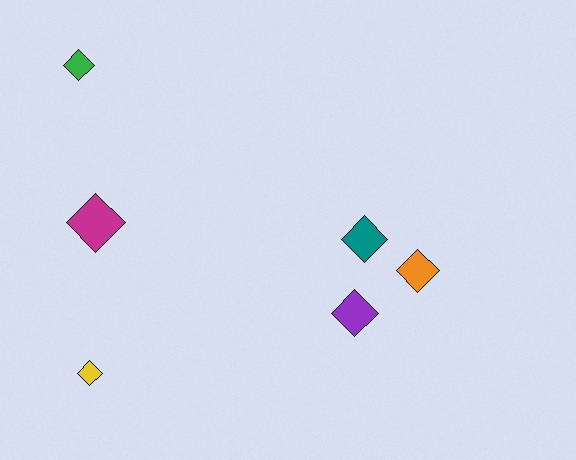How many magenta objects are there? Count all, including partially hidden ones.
There is 1 magenta object.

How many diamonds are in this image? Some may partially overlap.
There are 6 diamonds.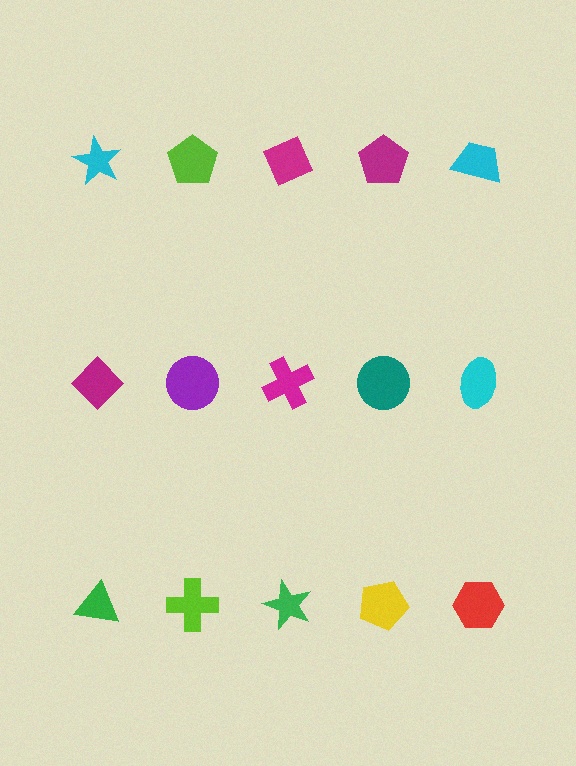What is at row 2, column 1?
A magenta diamond.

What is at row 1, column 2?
A lime pentagon.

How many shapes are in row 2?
5 shapes.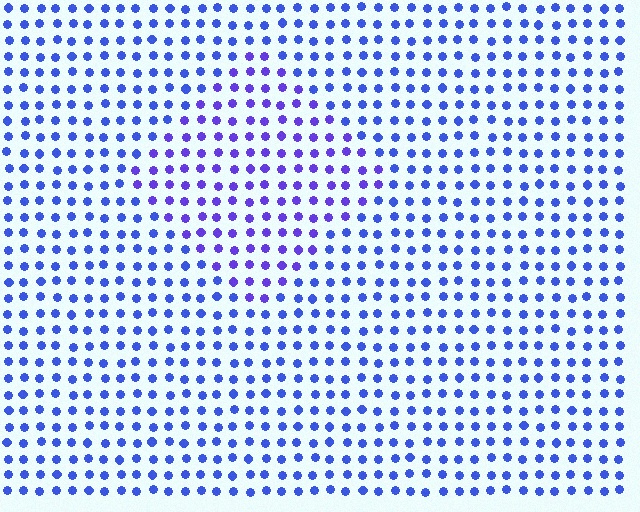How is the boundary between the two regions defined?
The boundary is defined purely by a slight shift in hue (about 25 degrees). Spacing, size, and orientation are identical on both sides.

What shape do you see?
I see a diamond.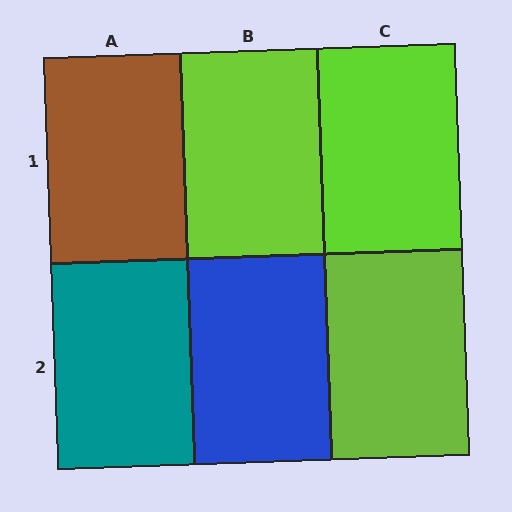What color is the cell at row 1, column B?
Lime.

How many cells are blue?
1 cell is blue.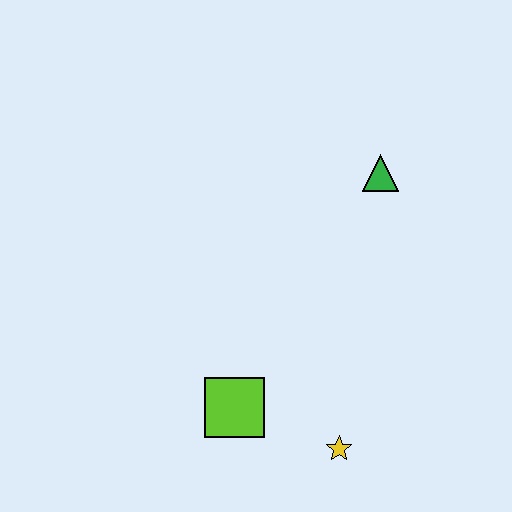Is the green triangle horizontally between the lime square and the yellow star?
No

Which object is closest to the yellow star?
The lime square is closest to the yellow star.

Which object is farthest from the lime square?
The green triangle is farthest from the lime square.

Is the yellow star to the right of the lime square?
Yes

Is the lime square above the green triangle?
No